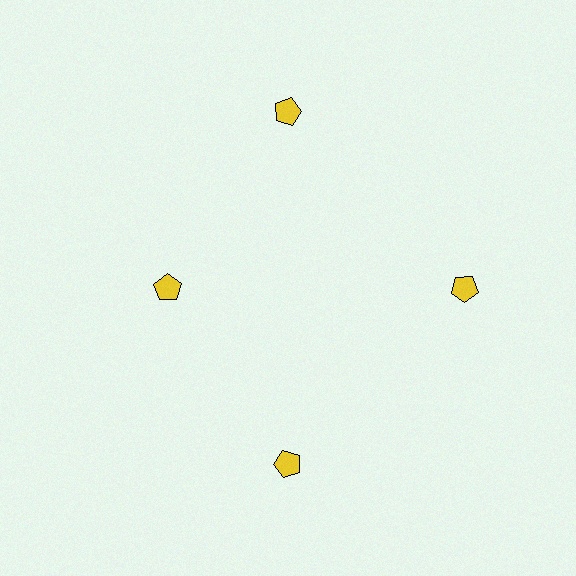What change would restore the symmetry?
The symmetry would be restored by moving it outward, back onto the ring so that all 4 pentagons sit at equal angles and equal distance from the center.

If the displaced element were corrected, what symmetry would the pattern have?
It would have 4-fold rotational symmetry — the pattern would map onto itself every 90 degrees.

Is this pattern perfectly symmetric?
No. The 4 yellow pentagons are arranged in a ring, but one element near the 9 o'clock position is pulled inward toward the center, breaking the 4-fold rotational symmetry.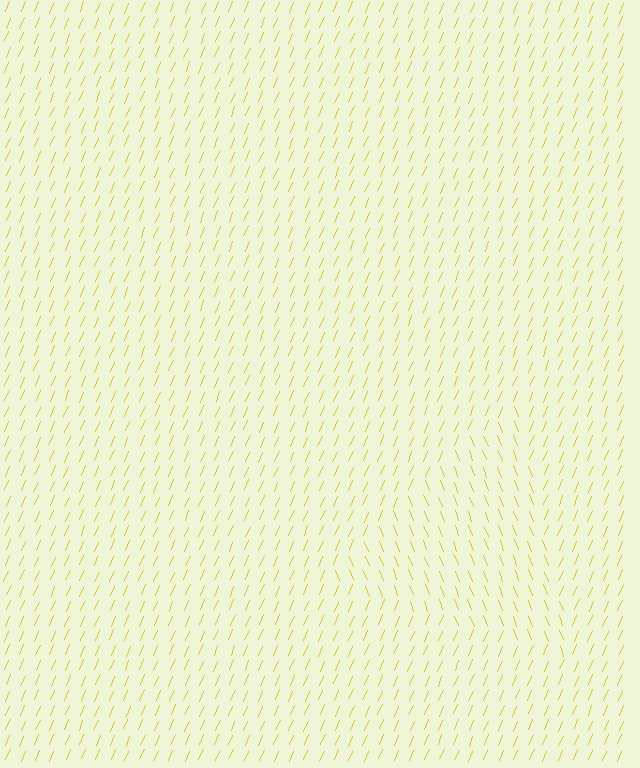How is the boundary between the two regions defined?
The boundary is defined purely by a change in line orientation (approximately 45 degrees difference). All lines are the same color and thickness.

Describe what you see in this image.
The image is filled with small yellow line segments. A triangle region in the image has lines oriented differently from the surrounding lines, creating a visible texture boundary.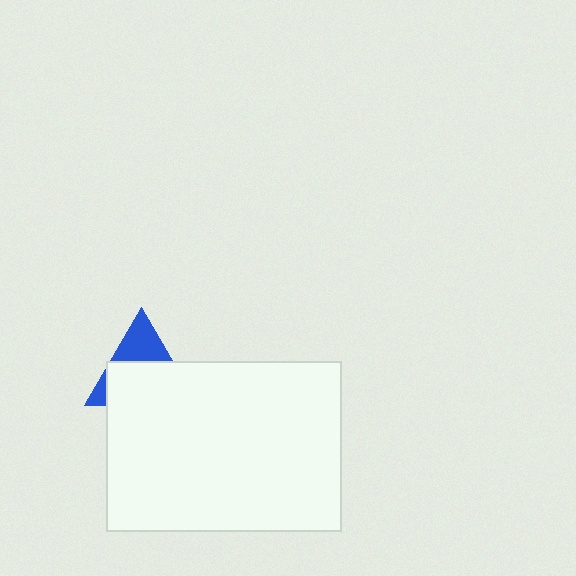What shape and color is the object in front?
The object in front is a white rectangle.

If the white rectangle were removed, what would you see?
You would see the complete blue triangle.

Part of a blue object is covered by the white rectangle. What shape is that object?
It is a triangle.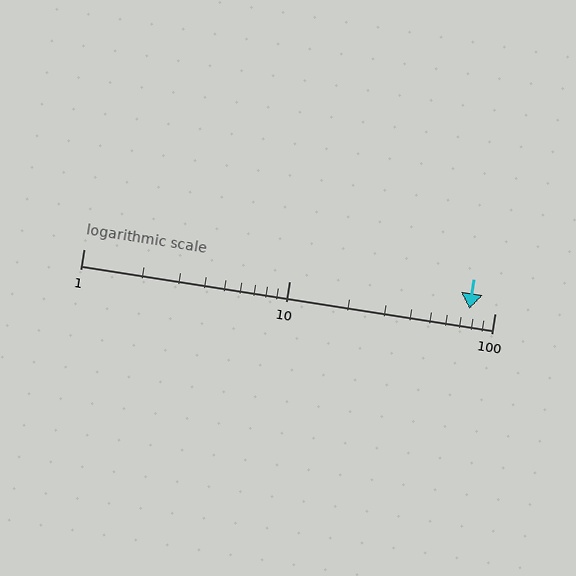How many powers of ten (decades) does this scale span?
The scale spans 2 decades, from 1 to 100.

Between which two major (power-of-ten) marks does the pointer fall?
The pointer is between 10 and 100.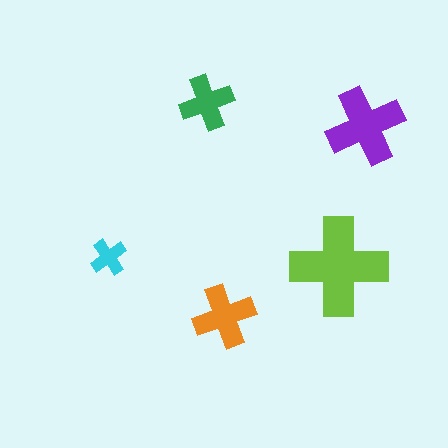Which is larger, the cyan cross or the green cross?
The green one.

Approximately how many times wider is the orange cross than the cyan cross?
About 1.5 times wider.